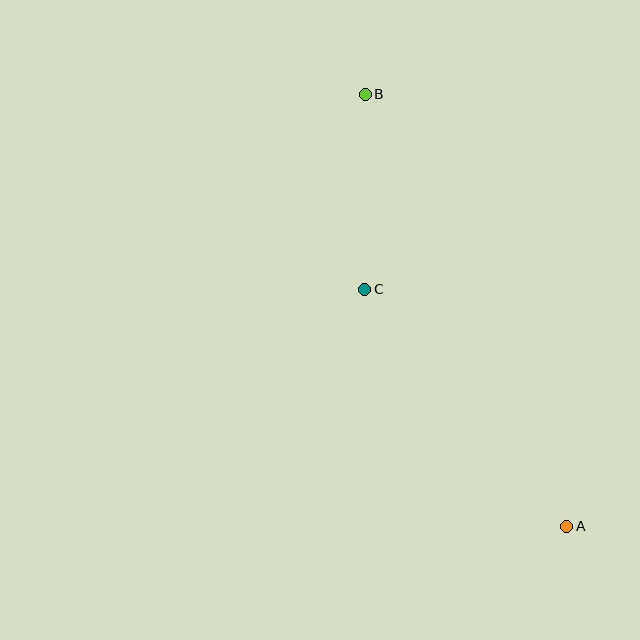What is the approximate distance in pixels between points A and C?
The distance between A and C is approximately 311 pixels.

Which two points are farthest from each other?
Points A and B are farthest from each other.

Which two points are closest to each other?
Points B and C are closest to each other.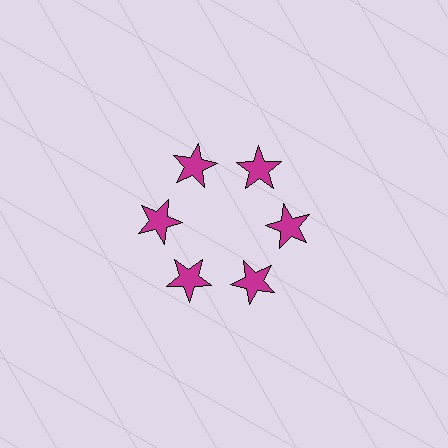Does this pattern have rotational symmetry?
Yes, this pattern has 6-fold rotational symmetry. It looks the same after rotating 60 degrees around the center.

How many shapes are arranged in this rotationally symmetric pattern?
There are 6 shapes, arranged in 6 groups of 1.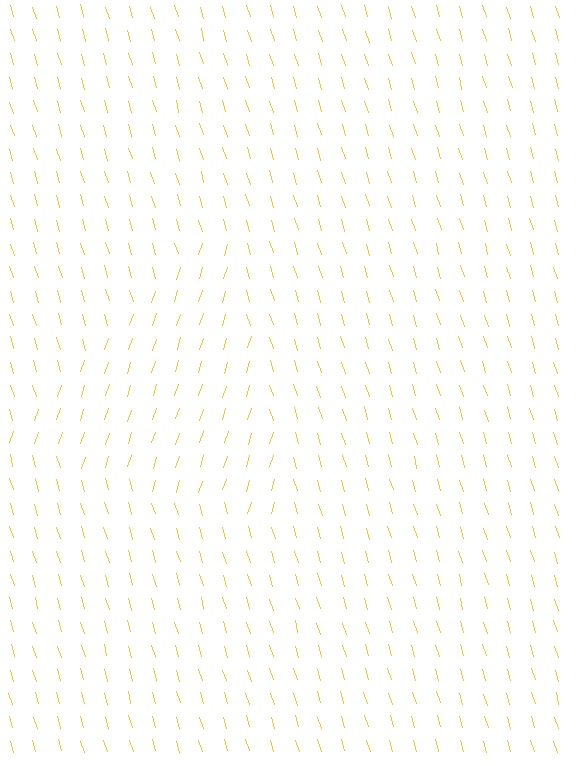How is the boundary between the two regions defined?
The boundary is defined purely by a change in line orientation (approximately 35 degrees difference). All lines are the same color and thickness.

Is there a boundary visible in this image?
Yes, there is a texture boundary formed by a change in line orientation.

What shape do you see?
I see a triangle.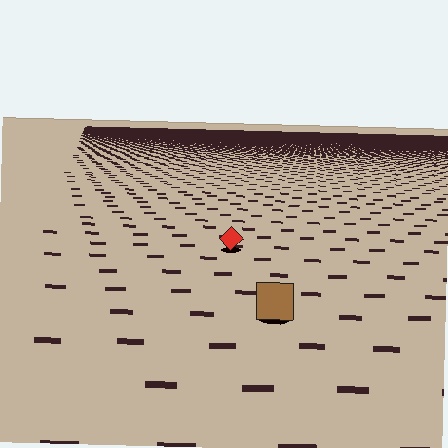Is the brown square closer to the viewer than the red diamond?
Yes. The brown square is closer — you can tell from the texture gradient: the ground texture is coarser near it.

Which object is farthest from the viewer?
The red diamond is farthest from the viewer. It appears smaller and the ground texture around it is denser.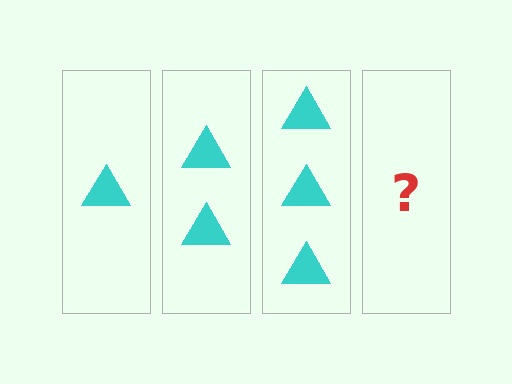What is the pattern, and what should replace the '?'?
The pattern is that each step adds one more triangle. The '?' should be 4 triangles.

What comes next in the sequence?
The next element should be 4 triangles.